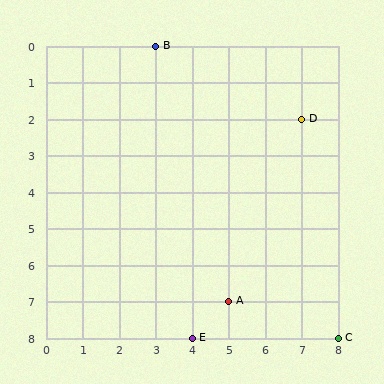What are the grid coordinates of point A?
Point A is at grid coordinates (5, 7).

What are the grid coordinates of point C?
Point C is at grid coordinates (8, 8).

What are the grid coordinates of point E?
Point E is at grid coordinates (4, 8).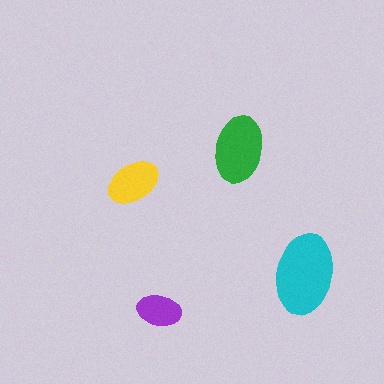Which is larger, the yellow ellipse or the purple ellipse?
The yellow one.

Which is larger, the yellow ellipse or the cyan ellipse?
The cyan one.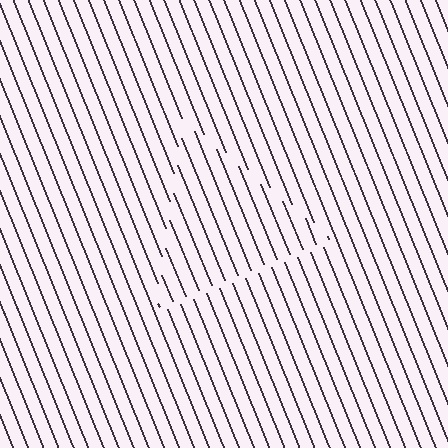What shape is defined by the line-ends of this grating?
An illusory triangle. The interior of the shape contains the same grating, shifted by half a period — the contour is defined by the phase discontinuity where line-ends from the inner and outer gratings abut.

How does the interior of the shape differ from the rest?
The interior of the shape contains the same grating, shifted by half a period — the contour is defined by the phase discontinuity where line-ends from the inner and outer gratings abut.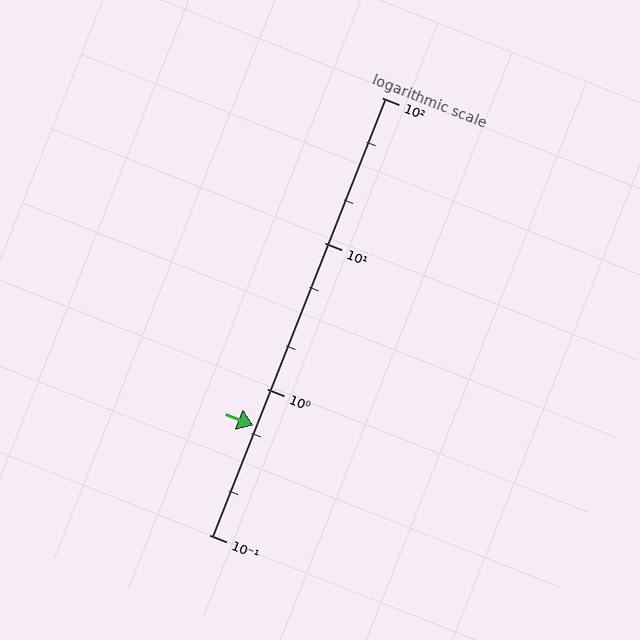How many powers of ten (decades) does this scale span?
The scale spans 3 decades, from 0.1 to 100.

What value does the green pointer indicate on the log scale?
The pointer indicates approximately 0.56.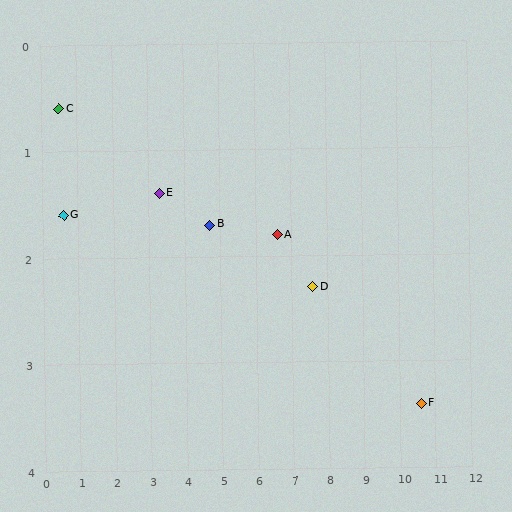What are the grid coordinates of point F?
Point F is at approximately (10.6, 3.4).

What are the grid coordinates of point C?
Point C is at approximately (0.5, 0.6).